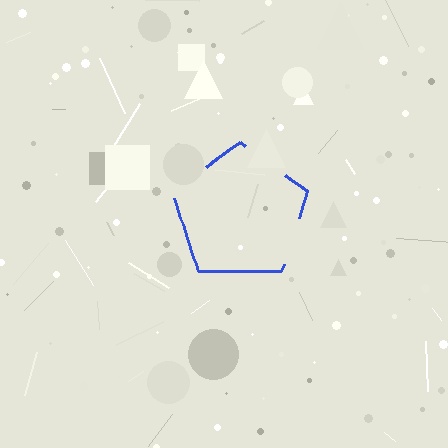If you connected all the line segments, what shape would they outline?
They would outline a pentagon.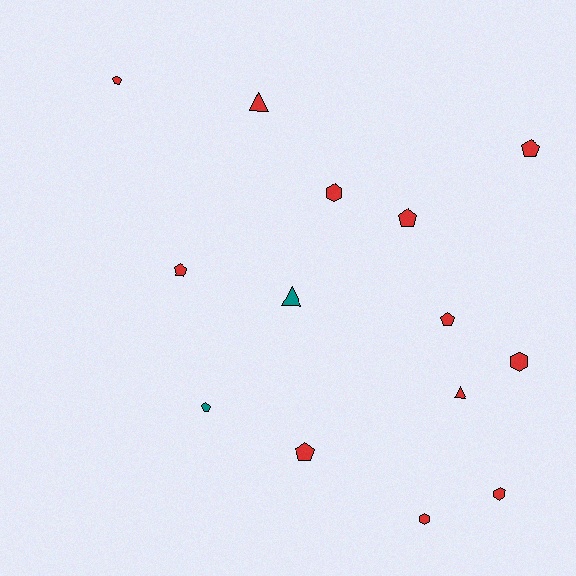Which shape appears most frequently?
Pentagon, with 7 objects.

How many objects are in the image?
There are 14 objects.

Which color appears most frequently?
Red, with 12 objects.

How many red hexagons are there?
There are 4 red hexagons.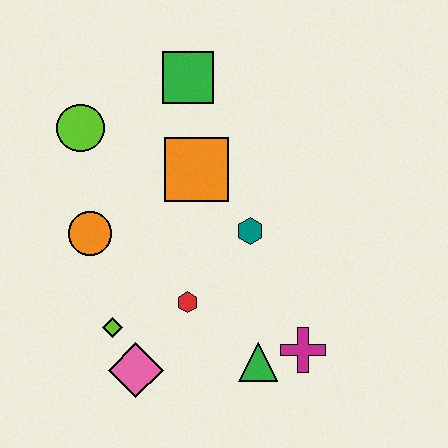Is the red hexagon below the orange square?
Yes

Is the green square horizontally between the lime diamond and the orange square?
Yes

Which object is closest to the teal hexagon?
The orange square is closest to the teal hexagon.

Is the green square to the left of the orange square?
Yes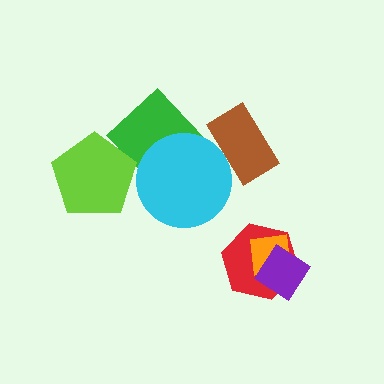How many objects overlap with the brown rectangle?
1 object overlaps with the brown rectangle.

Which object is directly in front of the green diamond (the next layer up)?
The cyan circle is directly in front of the green diamond.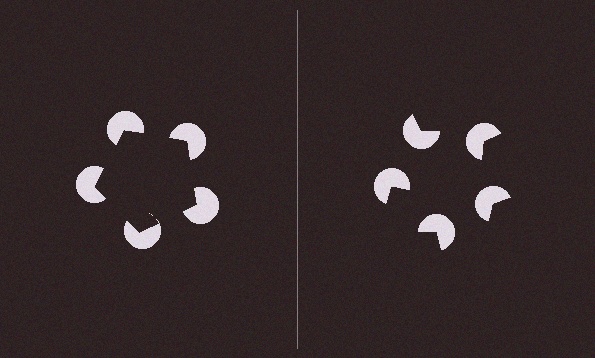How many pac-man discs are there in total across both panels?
10 — 5 on each side.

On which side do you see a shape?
An illusory pentagon appears on the left side. On the right side the wedge cuts are rotated, so no coherent shape forms.